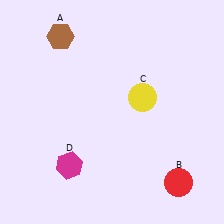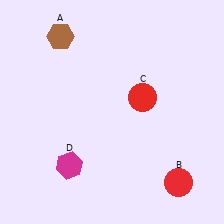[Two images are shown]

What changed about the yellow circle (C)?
In Image 1, C is yellow. In Image 2, it changed to red.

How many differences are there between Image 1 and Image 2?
There is 1 difference between the two images.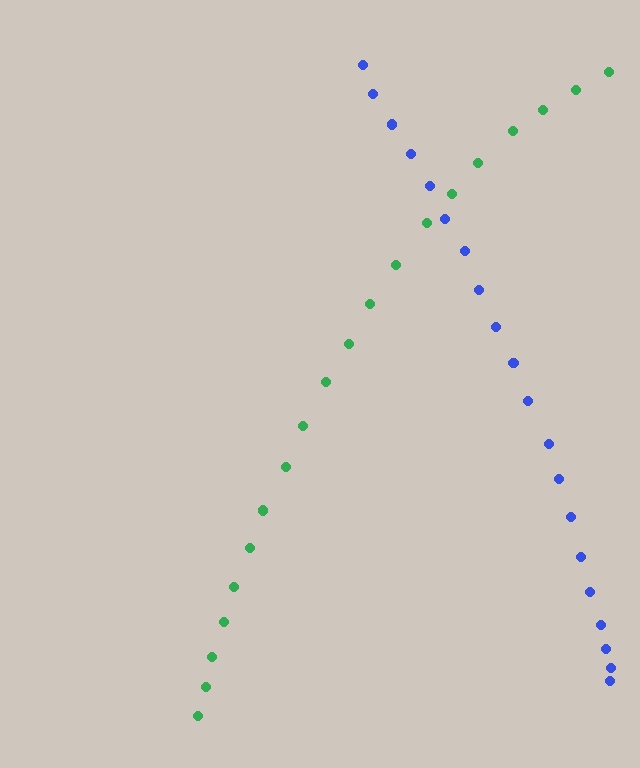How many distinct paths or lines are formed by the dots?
There are 2 distinct paths.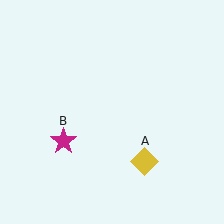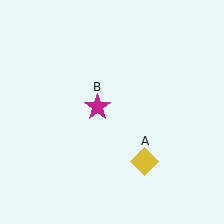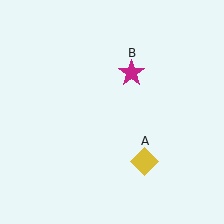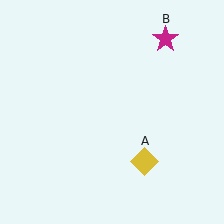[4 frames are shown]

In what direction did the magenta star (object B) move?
The magenta star (object B) moved up and to the right.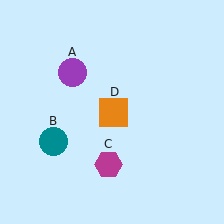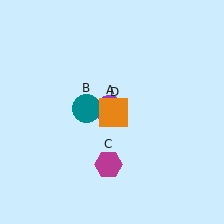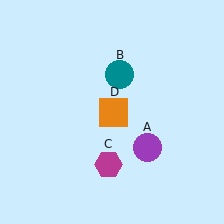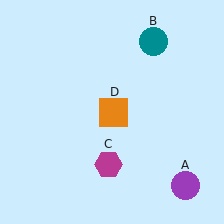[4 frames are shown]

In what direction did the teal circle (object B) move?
The teal circle (object B) moved up and to the right.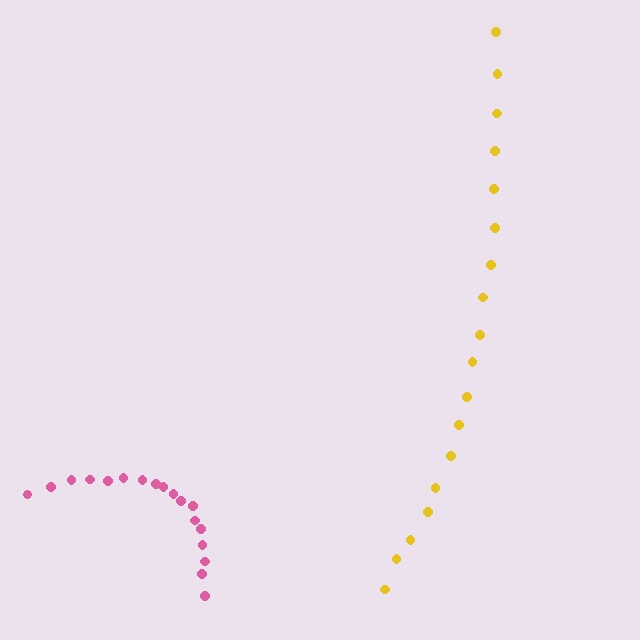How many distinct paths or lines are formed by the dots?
There are 2 distinct paths.